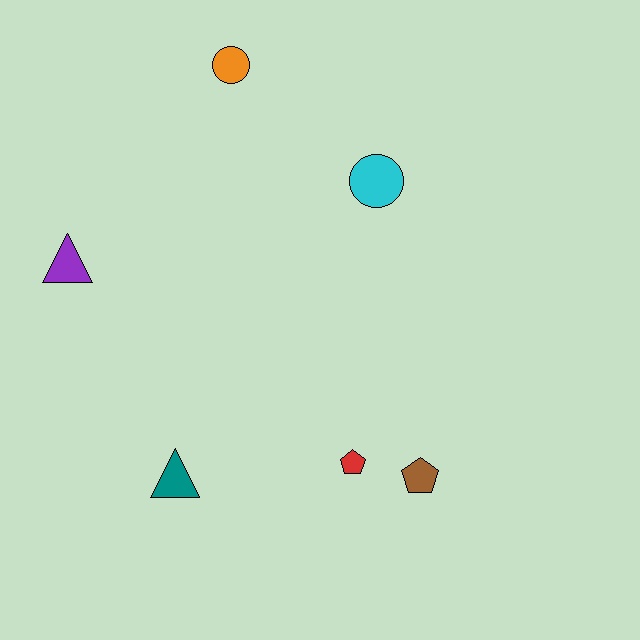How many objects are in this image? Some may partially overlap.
There are 6 objects.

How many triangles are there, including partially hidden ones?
There are 2 triangles.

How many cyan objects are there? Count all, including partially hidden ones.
There is 1 cyan object.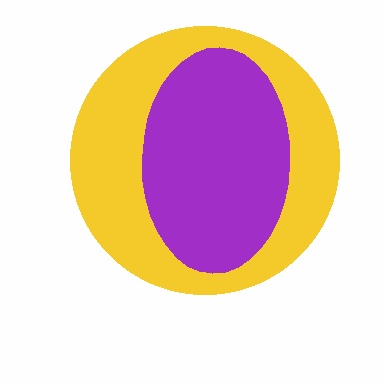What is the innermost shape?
The purple ellipse.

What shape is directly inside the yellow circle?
The purple ellipse.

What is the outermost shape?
The yellow circle.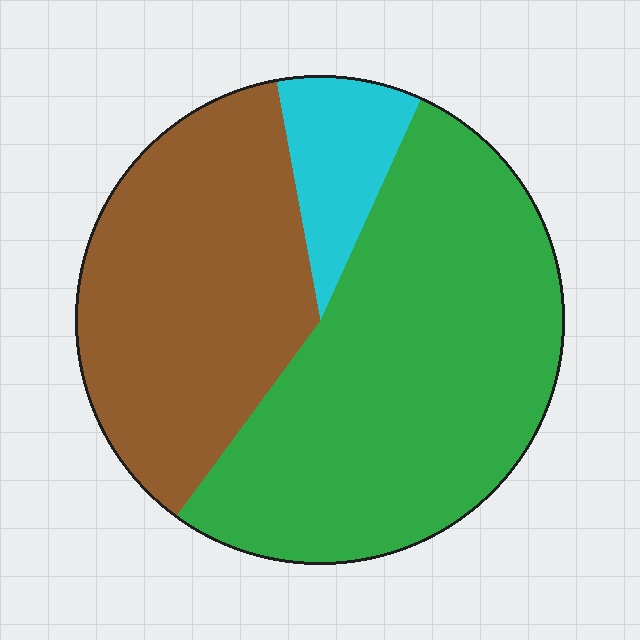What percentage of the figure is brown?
Brown covers roughly 35% of the figure.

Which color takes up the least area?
Cyan, at roughly 10%.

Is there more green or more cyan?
Green.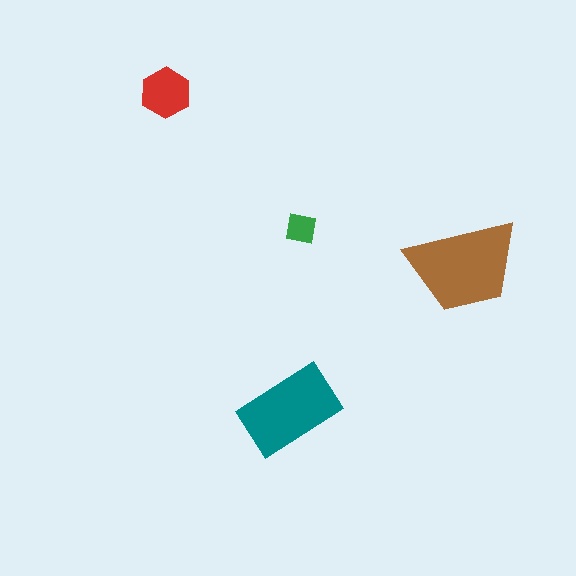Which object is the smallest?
The green square.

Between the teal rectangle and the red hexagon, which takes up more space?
The teal rectangle.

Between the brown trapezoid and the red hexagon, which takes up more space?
The brown trapezoid.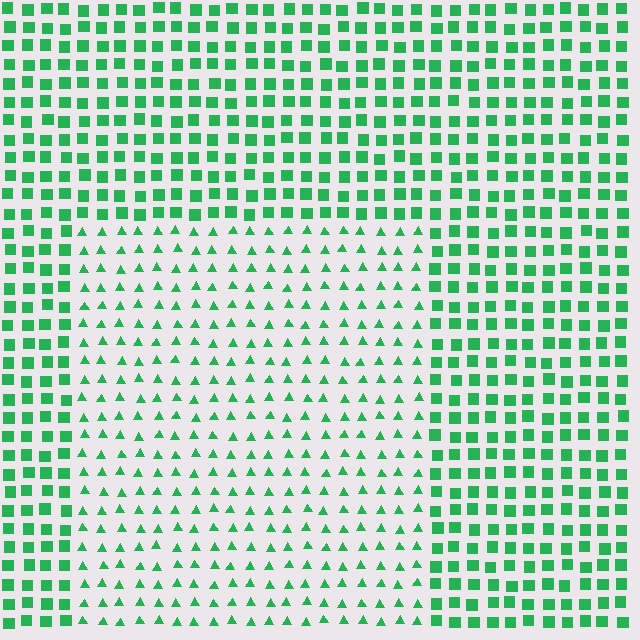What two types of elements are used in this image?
The image uses triangles inside the rectangle region and squares outside it.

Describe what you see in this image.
The image is filled with small green elements arranged in a uniform grid. A rectangle-shaped region contains triangles, while the surrounding area contains squares. The boundary is defined purely by the change in element shape.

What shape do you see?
I see a rectangle.